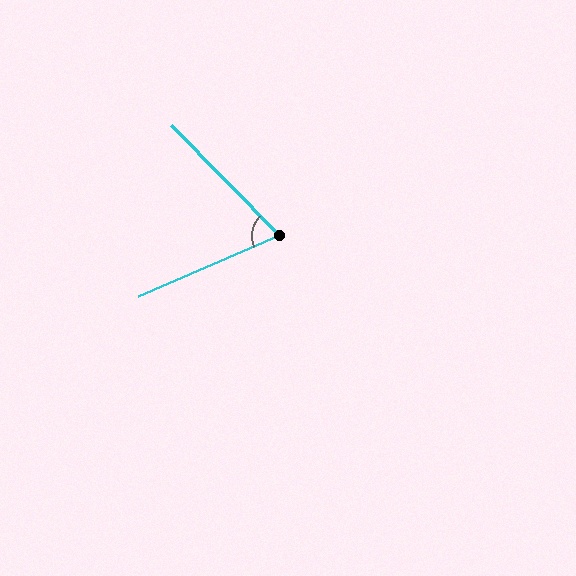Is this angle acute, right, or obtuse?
It is acute.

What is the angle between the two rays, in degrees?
Approximately 69 degrees.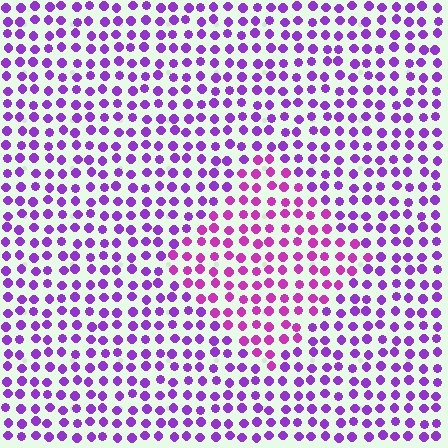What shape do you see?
I see a diamond.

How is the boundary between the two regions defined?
The boundary is defined purely by a slight shift in hue (about 30 degrees). Spacing, size, and orientation are identical on both sides.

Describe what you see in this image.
The image is filled with small purple elements in a uniform arrangement. A diamond-shaped region is visible where the elements are tinted to a slightly different hue, forming a subtle color boundary.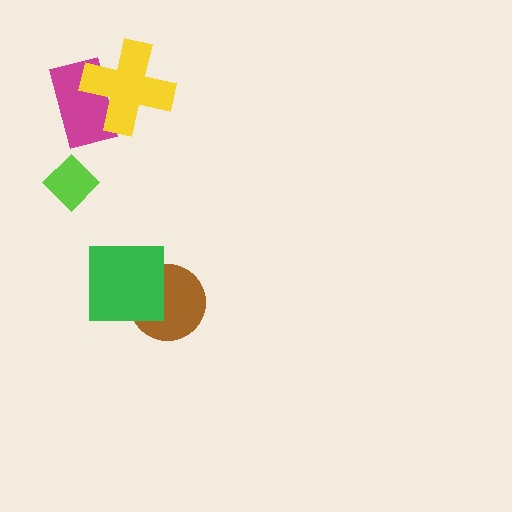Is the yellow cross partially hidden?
No, no other shape covers it.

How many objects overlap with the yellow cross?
1 object overlaps with the yellow cross.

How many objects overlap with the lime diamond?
0 objects overlap with the lime diamond.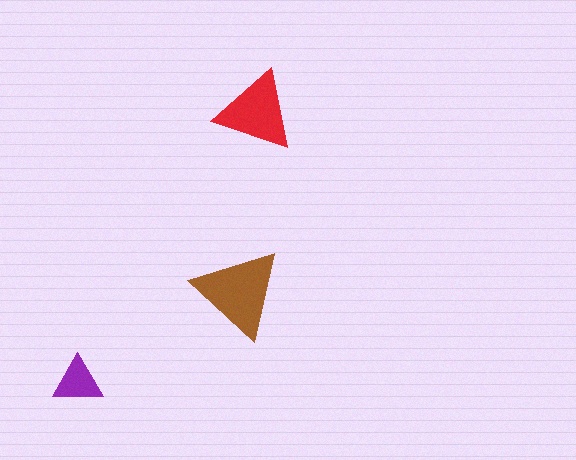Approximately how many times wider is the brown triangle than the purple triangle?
About 2 times wider.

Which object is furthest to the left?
The purple triangle is leftmost.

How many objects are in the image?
There are 3 objects in the image.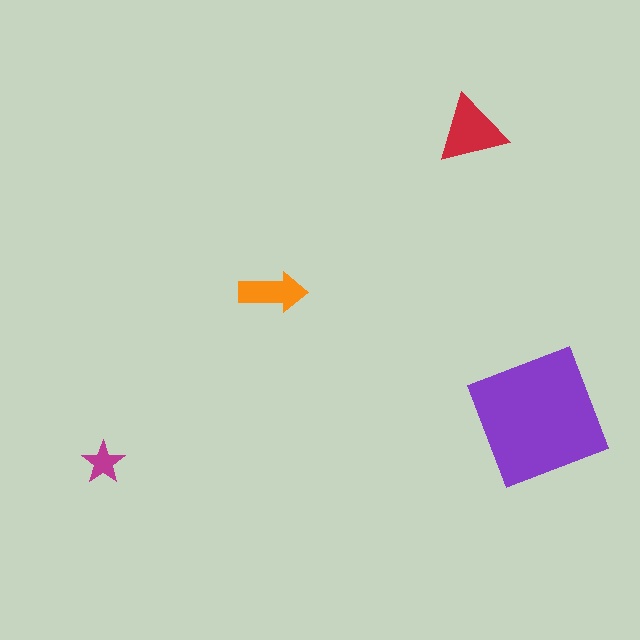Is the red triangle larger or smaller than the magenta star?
Larger.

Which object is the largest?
The purple square.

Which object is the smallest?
The magenta star.